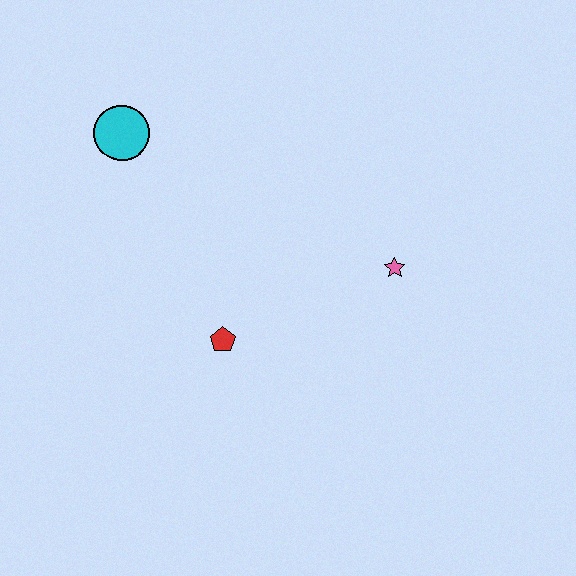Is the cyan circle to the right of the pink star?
No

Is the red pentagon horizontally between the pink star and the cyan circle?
Yes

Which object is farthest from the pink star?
The cyan circle is farthest from the pink star.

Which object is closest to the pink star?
The red pentagon is closest to the pink star.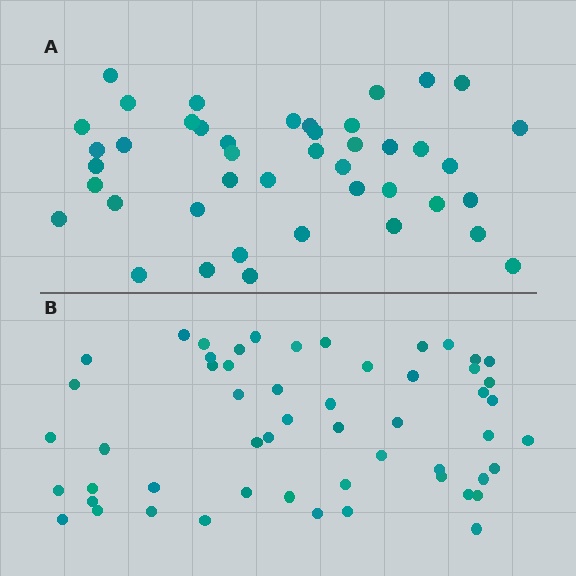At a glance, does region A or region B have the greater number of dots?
Region B (the bottom region) has more dots.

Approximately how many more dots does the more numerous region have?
Region B has roughly 12 or so more dots than region A.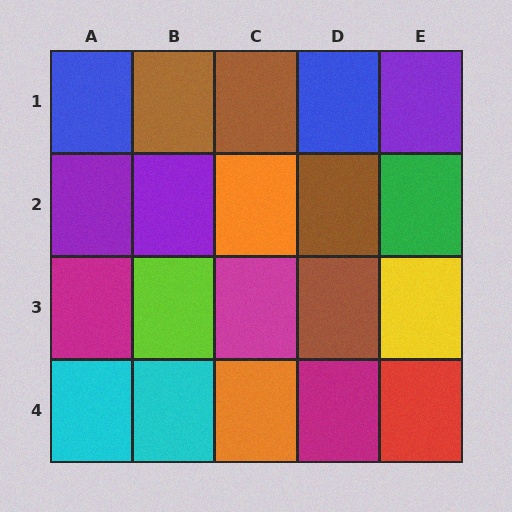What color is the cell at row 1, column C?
Brown.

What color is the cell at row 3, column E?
Yellow.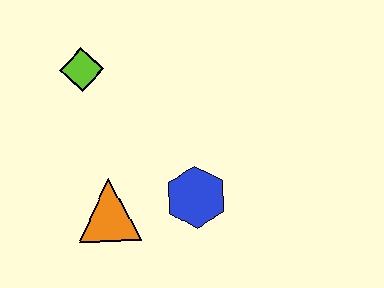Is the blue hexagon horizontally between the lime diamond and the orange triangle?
No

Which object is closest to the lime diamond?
The orange triangle is closest to the lime diamond.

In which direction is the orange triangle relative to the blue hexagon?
The orange triangle is to the left of the blue hexagon.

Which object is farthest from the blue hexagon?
The lime diamond is farthest from the blue hexagon.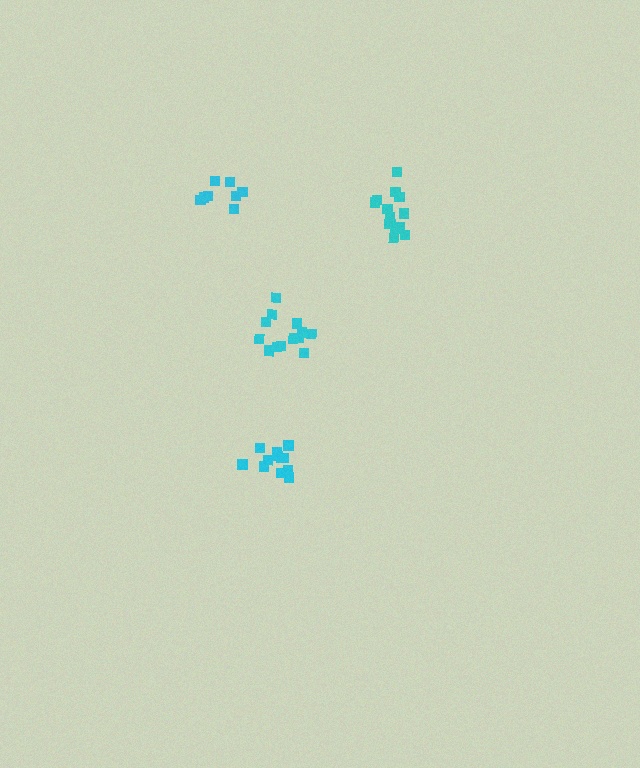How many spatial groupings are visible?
There are 4 spatial groupings.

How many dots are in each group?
Group 1: 14 dots, Group 2: 12 dots, Group 3: 13 dots, Group 4: 9 dots (48 total).